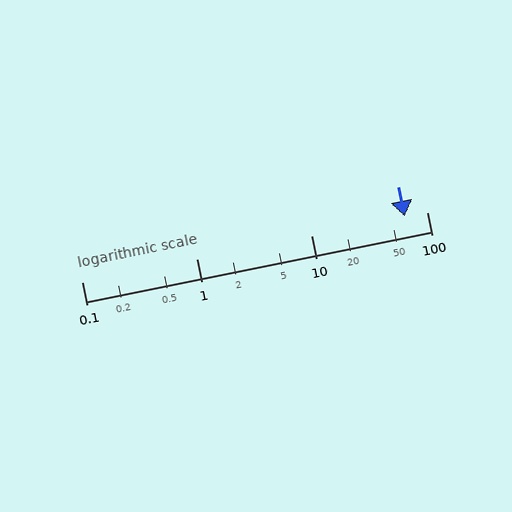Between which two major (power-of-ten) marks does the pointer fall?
The pointer is between 10 and 100.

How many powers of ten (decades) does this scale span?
The scale spans 3 decades, from 0.1 to 100.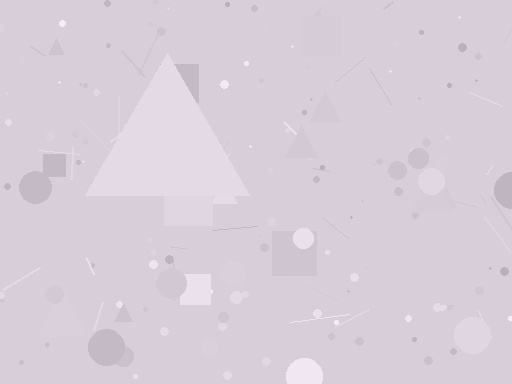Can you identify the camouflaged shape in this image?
The camouflaged shape is a triangle.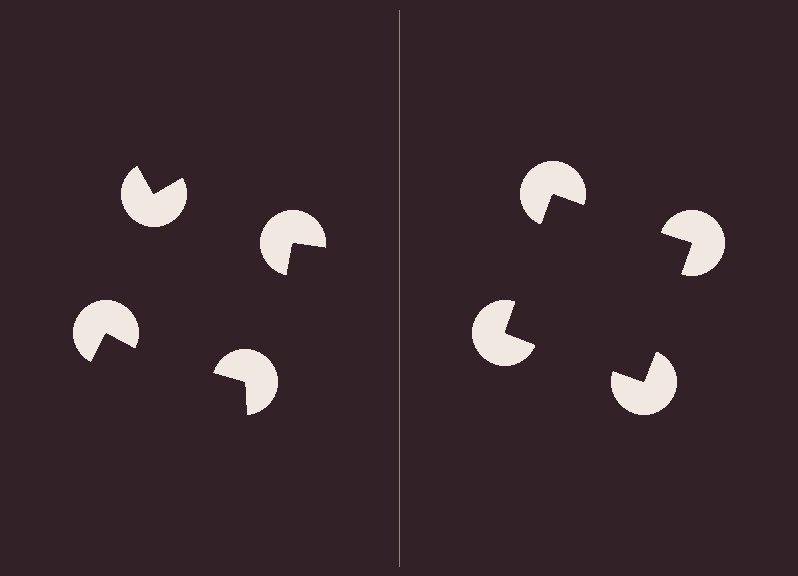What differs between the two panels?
The pac-man discs are positioned identically on both sides; only the wedge orientations differ. On the right they align to a square; on the left they are misaligned.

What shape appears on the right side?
An illusory square.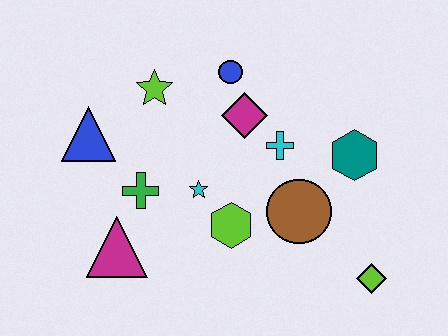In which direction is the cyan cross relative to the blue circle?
The cyan cross is below the blue circle.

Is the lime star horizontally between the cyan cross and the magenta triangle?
Yes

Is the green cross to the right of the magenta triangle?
Yes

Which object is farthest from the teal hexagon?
The blue triangle is farthest from the teal hexagon.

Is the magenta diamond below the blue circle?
Yes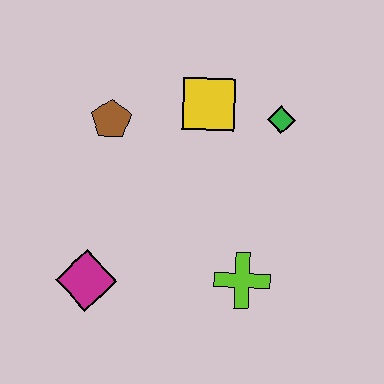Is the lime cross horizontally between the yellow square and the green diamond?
Yes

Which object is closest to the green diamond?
The yellow square is closest to the green diamond.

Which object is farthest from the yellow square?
The magenta diamond is farthest from the yellow square.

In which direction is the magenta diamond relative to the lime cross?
The magenta diamond is to the left of the lime cross.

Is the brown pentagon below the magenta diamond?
No